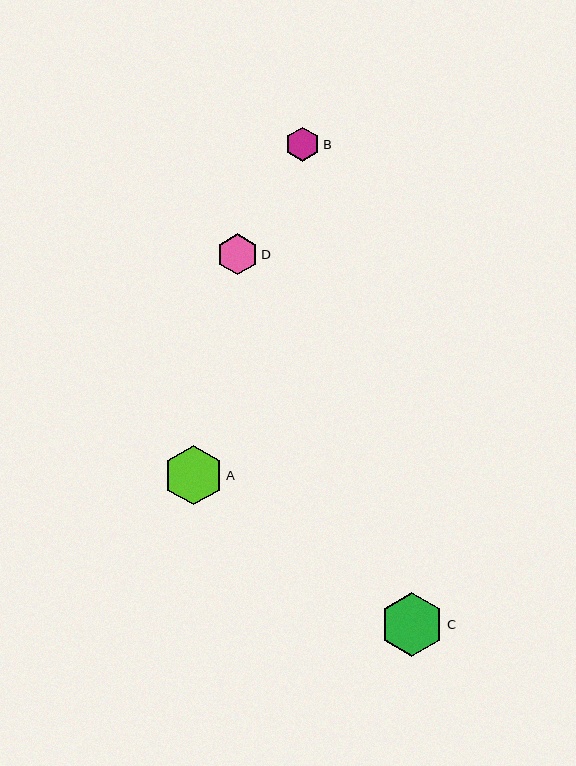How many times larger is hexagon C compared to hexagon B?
Hexagon C is approximately 1.9 times the size of hexagon B.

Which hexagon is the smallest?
Hexagon B is the smallest with a size of approximately 34 pixels.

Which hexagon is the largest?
Hexagon C is the largest with a size of approximately 64 pixels.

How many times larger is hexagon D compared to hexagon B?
Hexagon D is approximately 1.2 times the size of hexagon B.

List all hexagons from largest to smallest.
From largest to smallest: C, A, D, B.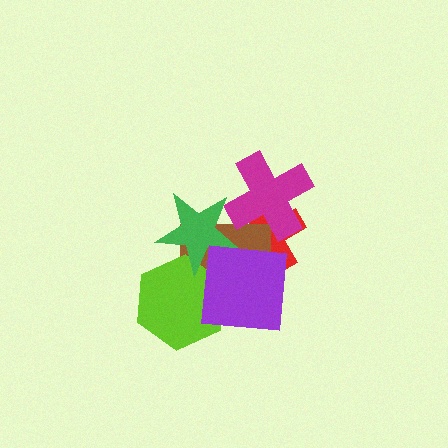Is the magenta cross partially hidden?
Yes, it is partially covered by another shape.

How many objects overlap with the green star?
5 objects overlap with the green star.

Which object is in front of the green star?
The purple square is in front of the green star.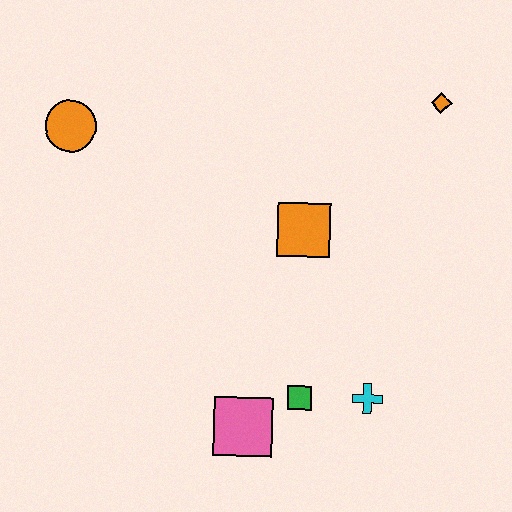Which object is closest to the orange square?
The green square is closest to the orange square.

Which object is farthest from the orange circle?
The cyan cross is farthest from the orange circle.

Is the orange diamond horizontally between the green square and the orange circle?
No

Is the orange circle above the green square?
Yes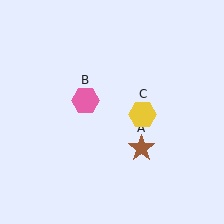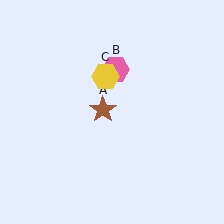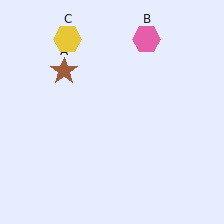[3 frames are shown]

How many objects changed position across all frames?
3 objects changed position: brown star (object A), pink hexagon (object B), yellow hexagon (object C).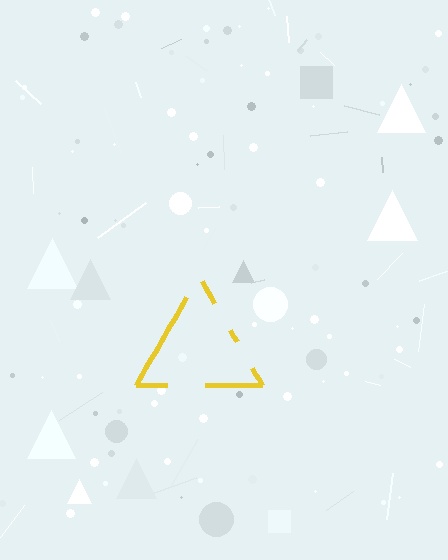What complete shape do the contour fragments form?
The contour fragments form a triangle.